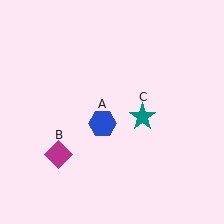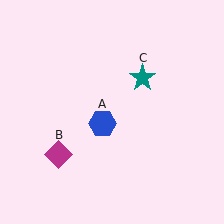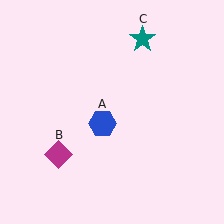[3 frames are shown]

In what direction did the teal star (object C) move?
The teal star (object C) moved up.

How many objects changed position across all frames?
1 object changed position: teal star (object C).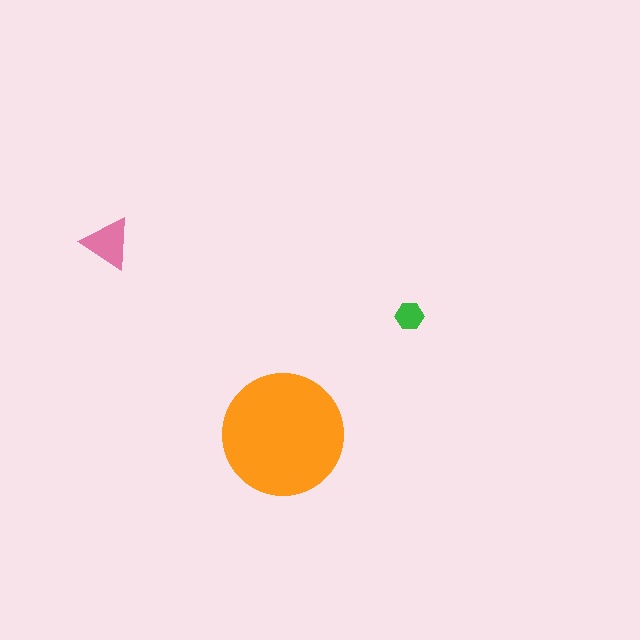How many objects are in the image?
There are 3 objects in the image.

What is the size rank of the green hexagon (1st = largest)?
3rd.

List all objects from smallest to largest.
The green hexagon, the pink triangle, the orange circle.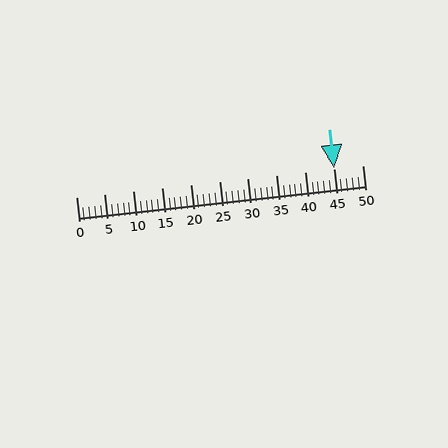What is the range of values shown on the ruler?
The ruler shows values from 0 to 50.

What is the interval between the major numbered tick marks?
The major tick marks are spaced 5 units apart.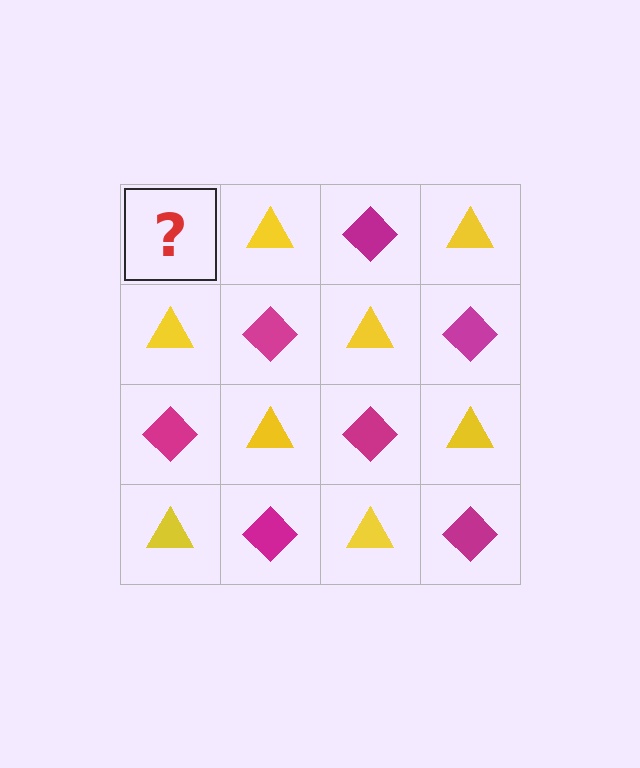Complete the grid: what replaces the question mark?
The question mark should be replaced with a magenta diamond.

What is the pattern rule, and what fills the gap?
The rule is that it alternates magenta diamond and yellow triangle in a checkerboard pattern. The gap should be filled with a magenta diamond.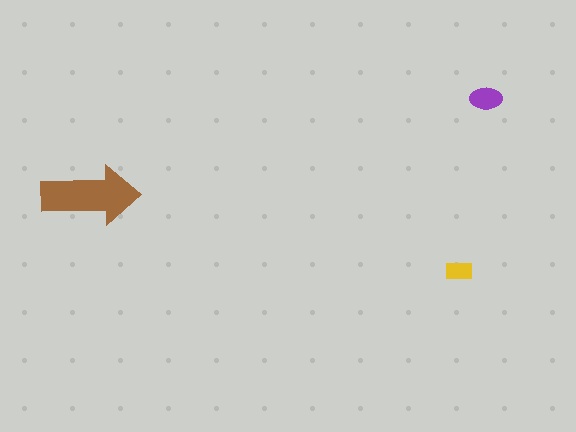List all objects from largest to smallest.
The brown arrow, the purple ellipse, the yellow rectangle.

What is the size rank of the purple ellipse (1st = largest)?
2nd.